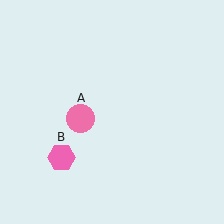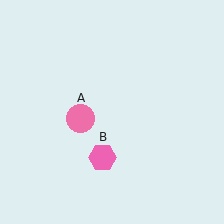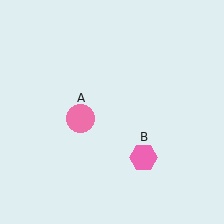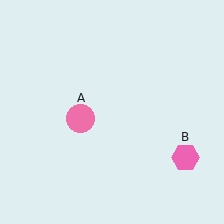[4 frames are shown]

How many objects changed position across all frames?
1 object changed position: pink hexagon (object B).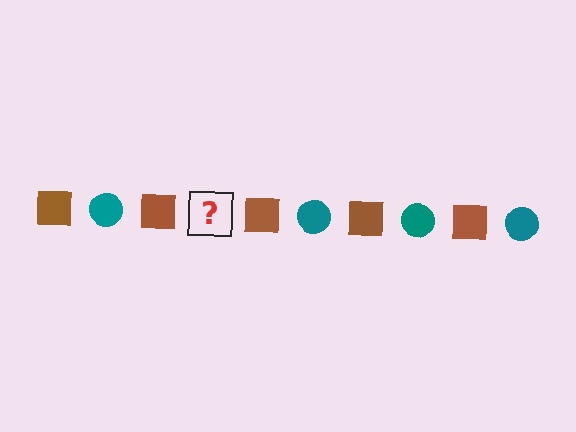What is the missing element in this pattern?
The missing element is a teal circle.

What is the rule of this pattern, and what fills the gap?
The rule is that the pattern alternates between brown square and teal circle. The gap should be filled with a teal circle.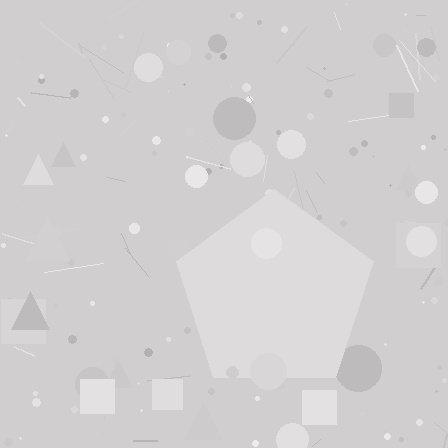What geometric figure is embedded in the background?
A pentagon is embedded in the background.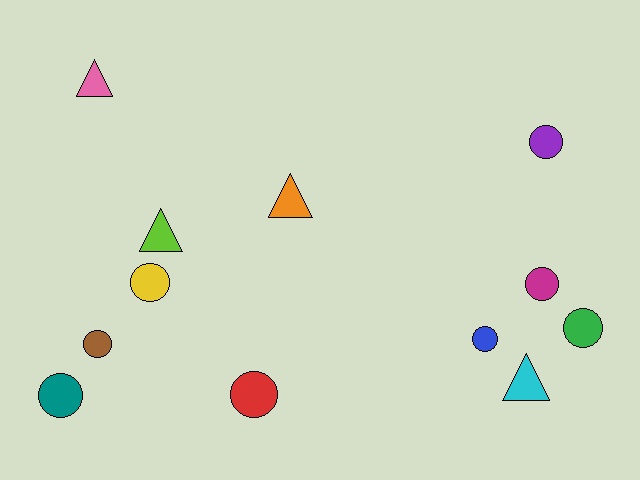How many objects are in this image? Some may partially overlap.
There are 12 objects.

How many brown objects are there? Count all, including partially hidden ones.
There is 1 brown object.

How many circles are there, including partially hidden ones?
There are 8 circles.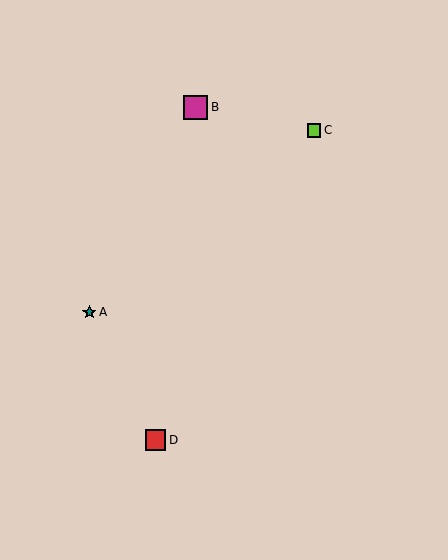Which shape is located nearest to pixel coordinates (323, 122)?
The lime square (labeled C) at (314, 130) is nearest to that location.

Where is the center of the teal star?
The center of the teal star is at (89, 312).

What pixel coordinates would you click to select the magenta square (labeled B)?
Click at (196, 107) to select the magenta square B.